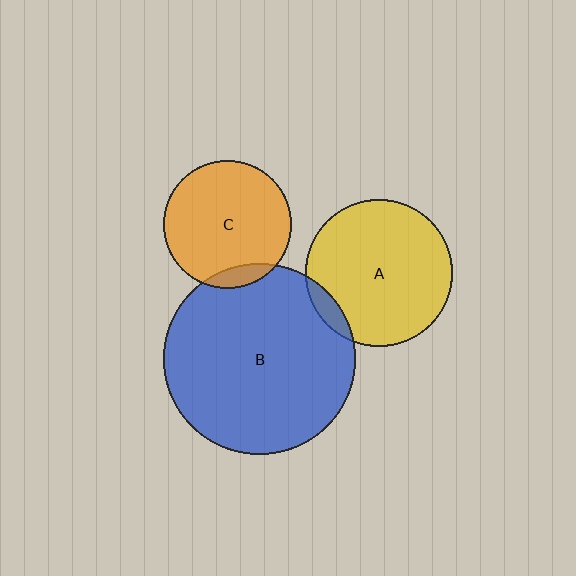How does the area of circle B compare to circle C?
Approximately 2.3 times.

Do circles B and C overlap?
Yes.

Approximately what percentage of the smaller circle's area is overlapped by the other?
Approximately 10%.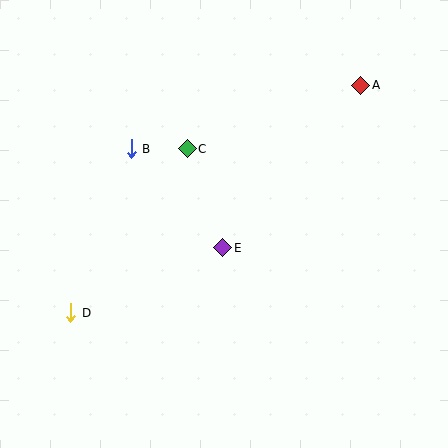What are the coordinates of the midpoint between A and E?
The midpoint between A and E is at (292, 166).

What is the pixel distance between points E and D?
The distance between E and D is 165 pixels.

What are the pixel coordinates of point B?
Point B is at (131, 149).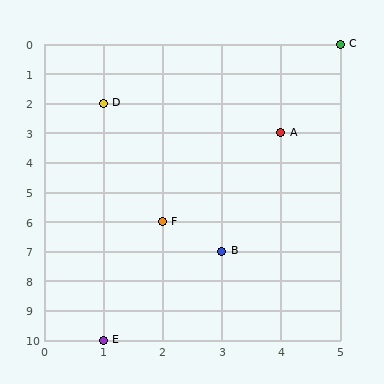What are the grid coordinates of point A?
Point A is at grid coordinates (4, 3).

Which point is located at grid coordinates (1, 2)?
Point D is at (1, 2).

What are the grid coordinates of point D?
Point D is at grid coordinates (1, 2).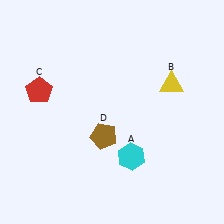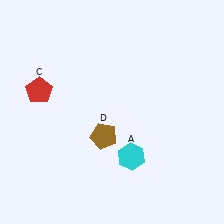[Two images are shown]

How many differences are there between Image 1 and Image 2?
There is 1 difference between the two images.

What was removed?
The yellow triangle (B) was removed in Image 2.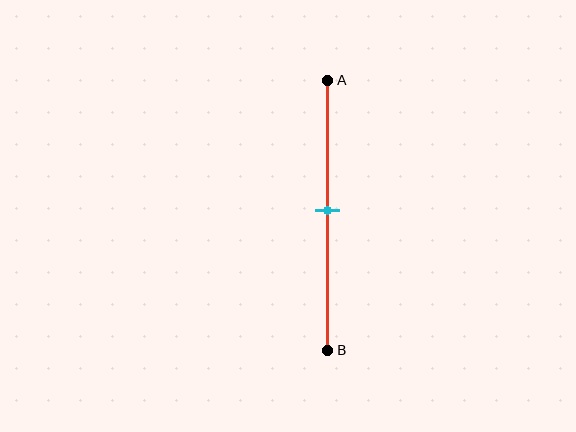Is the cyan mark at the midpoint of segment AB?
Yes, the mark is approximately at the midpoint.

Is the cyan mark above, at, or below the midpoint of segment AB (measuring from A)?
The cyan mark is approximately at the midpoint of segment AB.